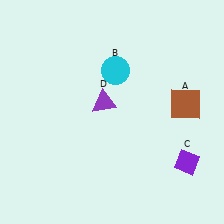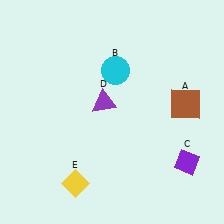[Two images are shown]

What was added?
A yellow diamond (E) was added in Image 2.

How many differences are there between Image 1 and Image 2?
There is 1 difference between the two images.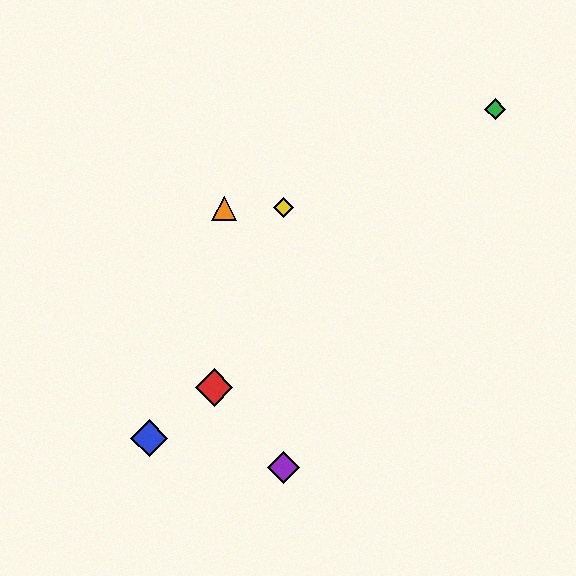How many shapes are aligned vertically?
2 shapes (the yellow diamond, the purple diamond) are aligned vertically.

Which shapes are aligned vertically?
The yellow diamond, the purple diamond are aligned vertically.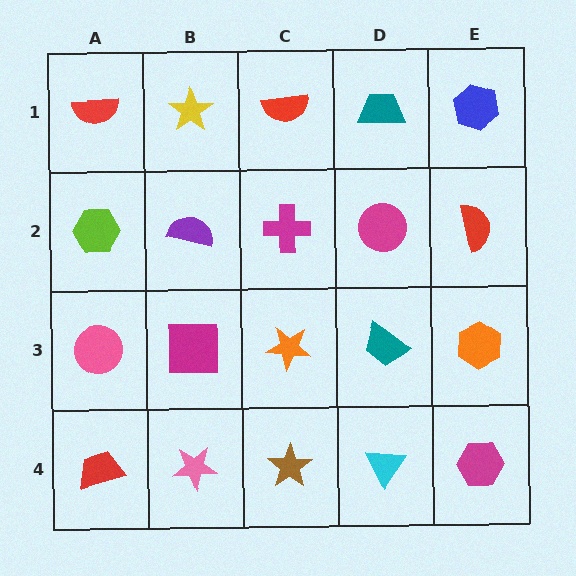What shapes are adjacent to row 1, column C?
A magenta cross (row 2, column C), a yellow star (row 1, column B), a teal trapezoid (row 1, column D).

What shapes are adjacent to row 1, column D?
A magenta circle (row 2, column D), a red semicircle (row 1, column C), a blue hexagon (row 1, column E).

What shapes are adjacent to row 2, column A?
A red semicircle (row 1, column A), a pink circle (row 3, column A), a purple semicircle (row 2, column B).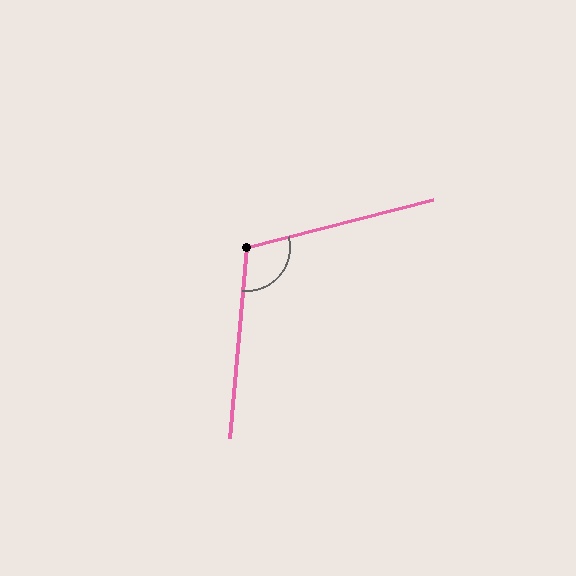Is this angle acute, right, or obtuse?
It is obtuse.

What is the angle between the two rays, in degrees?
Approximately 110 degrees.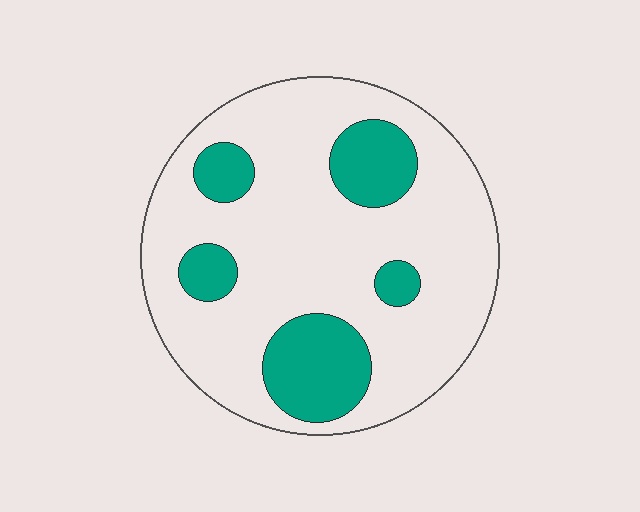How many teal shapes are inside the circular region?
5.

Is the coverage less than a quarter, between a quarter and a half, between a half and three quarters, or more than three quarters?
Less than a quarter.